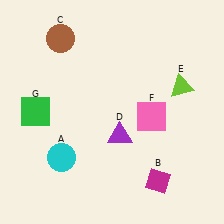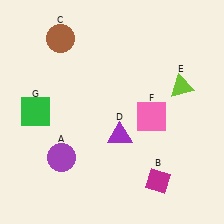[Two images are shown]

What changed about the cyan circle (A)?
In Image 1, A is cyan. In Image 2, it changed to purple.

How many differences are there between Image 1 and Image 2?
There is 1 difference between the two images.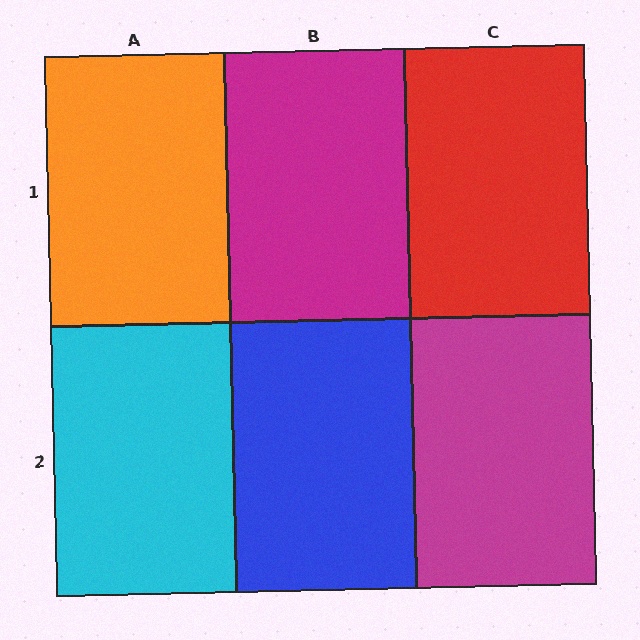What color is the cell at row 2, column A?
Cyan.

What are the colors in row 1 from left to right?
Orange, magenta, red.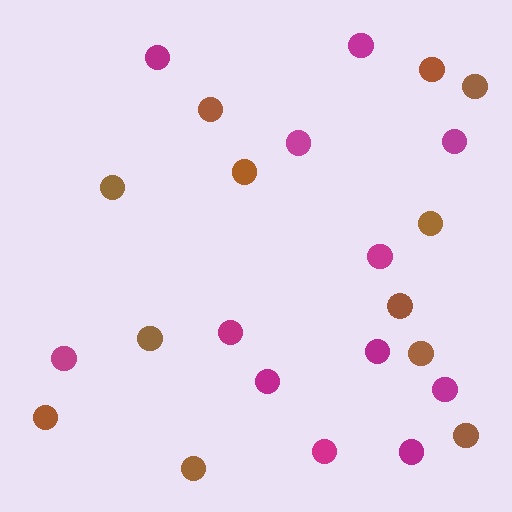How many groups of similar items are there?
There are 2 groups: one group of magenta circles (12) and one group of brown circles (12).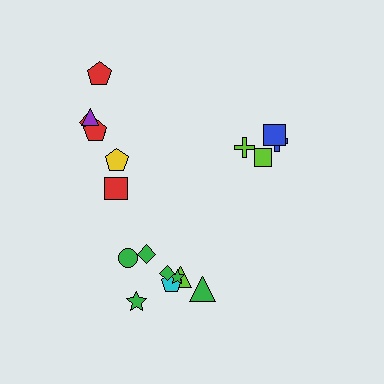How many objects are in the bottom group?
There are 8 objects.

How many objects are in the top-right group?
There are 4 objects.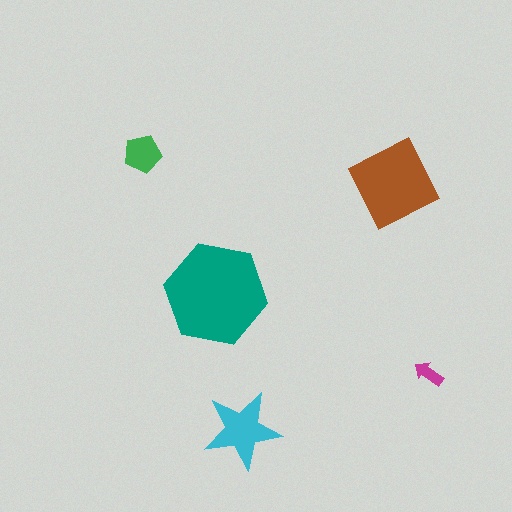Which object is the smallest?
The magenta arrow.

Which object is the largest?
The teal hexagon.